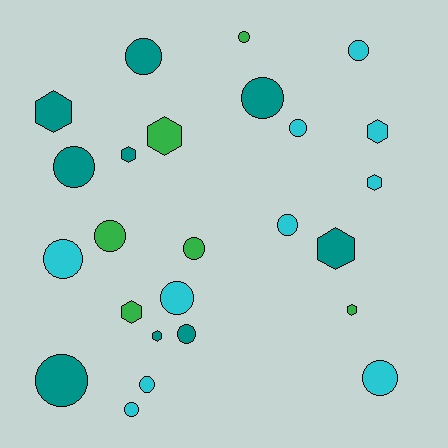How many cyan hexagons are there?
There are 2 cyan hexagons.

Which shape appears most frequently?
Circle, with 16 objects.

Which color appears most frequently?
Cyan, with 10 objects.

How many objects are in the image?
There are 25 objects.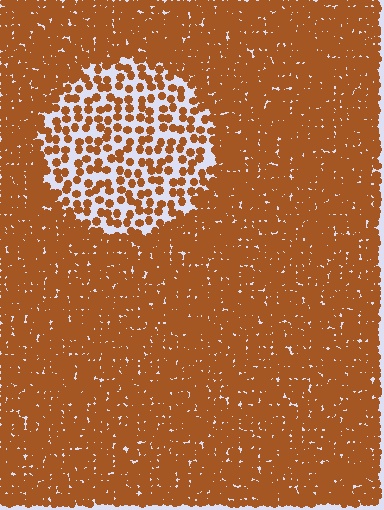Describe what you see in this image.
The image contains small brown elements arranged at two different densities. A circle-shaped region is visible where the elements are less densely packed than the surrounding area.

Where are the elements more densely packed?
The elements are more densely packed outside the circle boundary.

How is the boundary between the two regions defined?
The boundary is defined by a change in element density (approximately 2.7x ratio). All elements are the same color, size, and shape.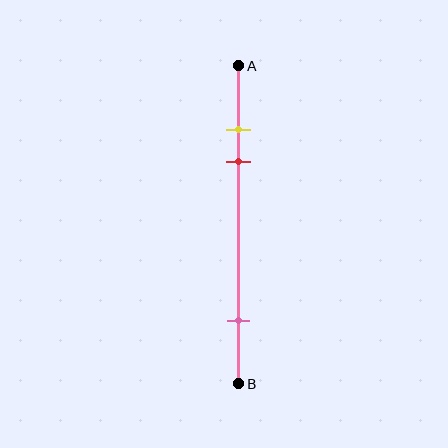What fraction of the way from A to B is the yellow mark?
The yellow mark is approximately 20% (0.2) of the way from A to B.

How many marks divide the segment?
There are 3 marks dividing the segment.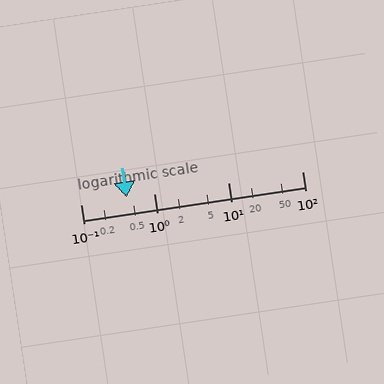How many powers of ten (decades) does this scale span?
The scale spans 3 decades, from 0.1 to 100.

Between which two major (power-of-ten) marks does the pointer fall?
The pointer is between 0.1 and 1.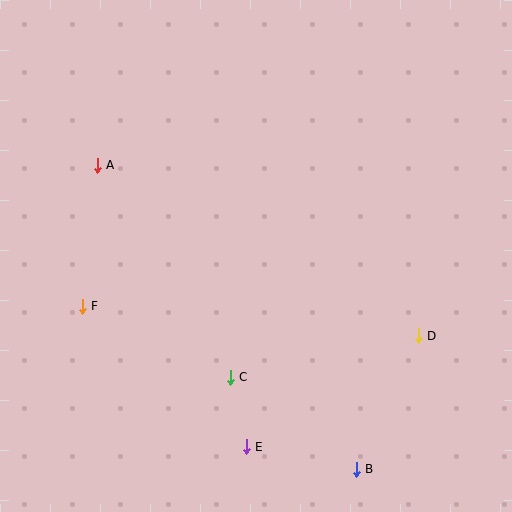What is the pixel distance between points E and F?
The distance between E and F is 216 pixels.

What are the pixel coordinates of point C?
Point C is at (230, 377).